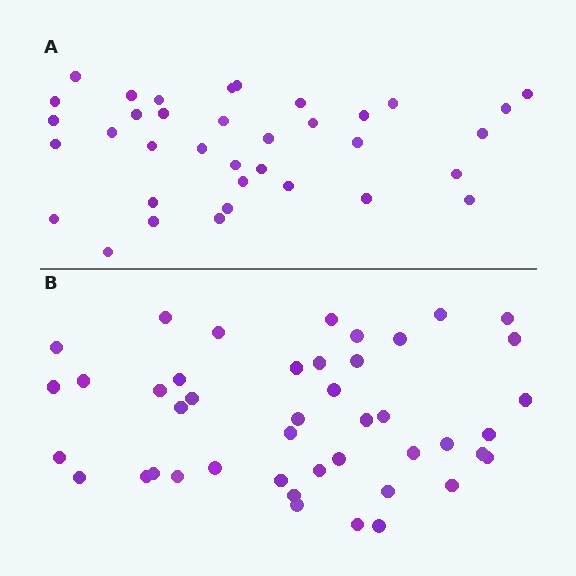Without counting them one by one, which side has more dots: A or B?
Region B (the bottom region) has more dots.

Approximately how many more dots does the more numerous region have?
Region B has roughly 8 or so more dots than region A.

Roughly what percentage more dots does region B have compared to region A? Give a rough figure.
About 20% more.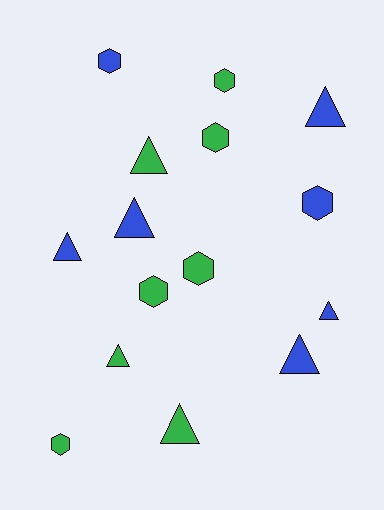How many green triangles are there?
There are 3 green triangles.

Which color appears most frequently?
Green, with 8 objects.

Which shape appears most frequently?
Triangle, with 8 objects.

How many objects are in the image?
There are 15 objects.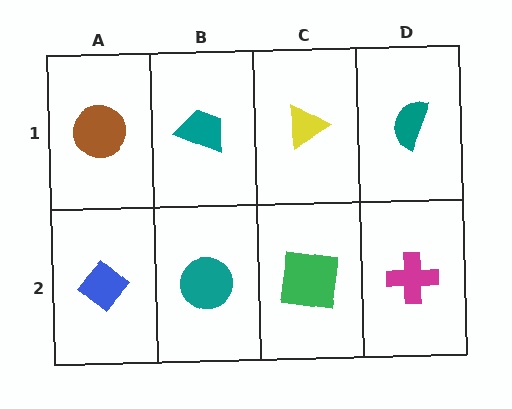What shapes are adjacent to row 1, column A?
A blue diamond (row 2, column A), a teal trapezoid (row 1, column B).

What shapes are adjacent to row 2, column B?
A teal trapezoid (row 1, column B), a blue diamond (row 2, column A), a green square (row 2, column C).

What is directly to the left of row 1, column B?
A brown circle.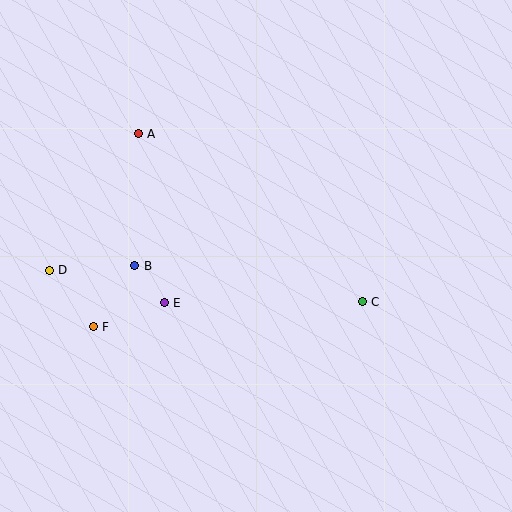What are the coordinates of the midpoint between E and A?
The midpoint between E and A is at (151, 218).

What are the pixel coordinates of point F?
Point F is at (93, 327).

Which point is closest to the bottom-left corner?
Point F is closest to the bottom-left corner.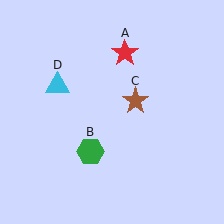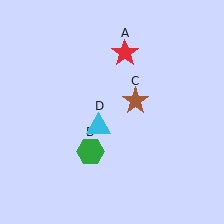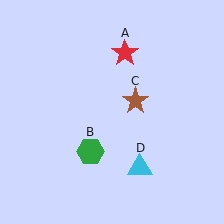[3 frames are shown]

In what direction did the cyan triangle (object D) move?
The cyan triangle (object D) moved down and to the right.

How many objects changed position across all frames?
1 object changed position: cyan triangle (object D).